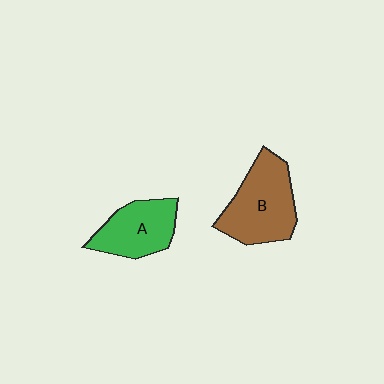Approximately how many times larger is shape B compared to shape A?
Approximately 1.3 times.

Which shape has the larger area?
Shape B (brown).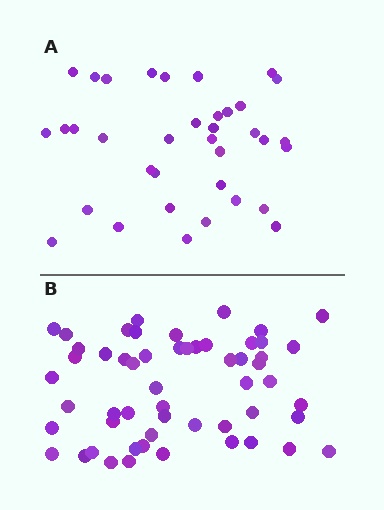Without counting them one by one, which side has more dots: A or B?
Region B (the bottom region) has more dots.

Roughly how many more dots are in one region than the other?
Region B has approximately 20 more dots than region A.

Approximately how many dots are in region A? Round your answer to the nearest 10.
About 40 dots. (The exact count is 36, which rounds to 40.)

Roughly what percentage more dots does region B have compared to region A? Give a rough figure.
About 55% more.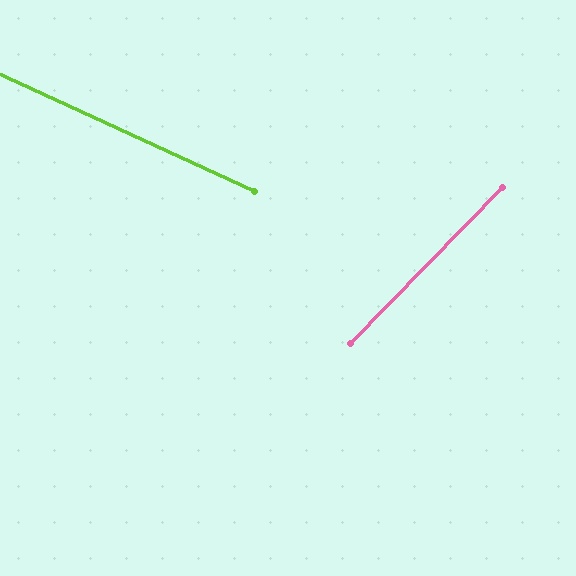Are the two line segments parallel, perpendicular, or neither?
Neither parallel nor perpendicular — they differ by about 71°.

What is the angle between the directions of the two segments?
Approximately 71 degrees.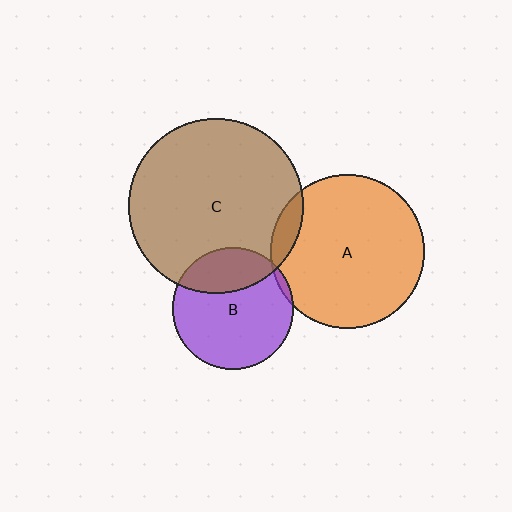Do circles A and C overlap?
Yes.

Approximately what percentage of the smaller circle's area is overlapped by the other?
Approximately 10%.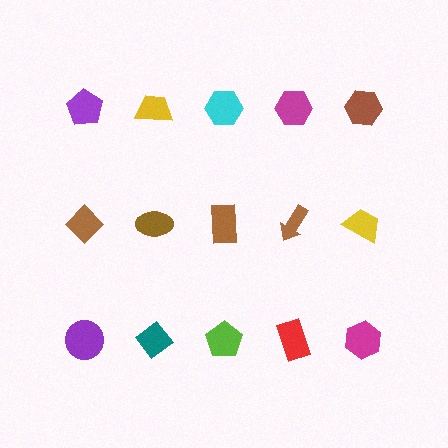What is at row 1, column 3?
A cyan hexagon.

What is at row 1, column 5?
A brown hexagon.